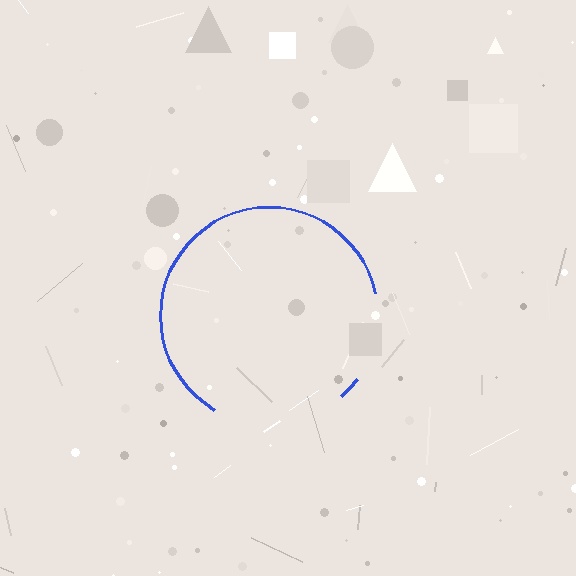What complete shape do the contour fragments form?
The contour fragments form a circle.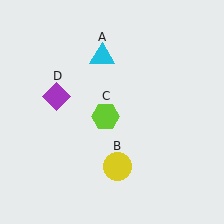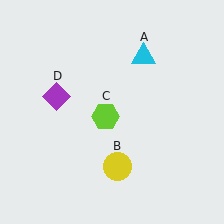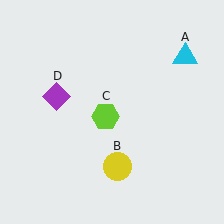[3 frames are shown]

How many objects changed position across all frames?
1 object changed position: cyan triangle (object A).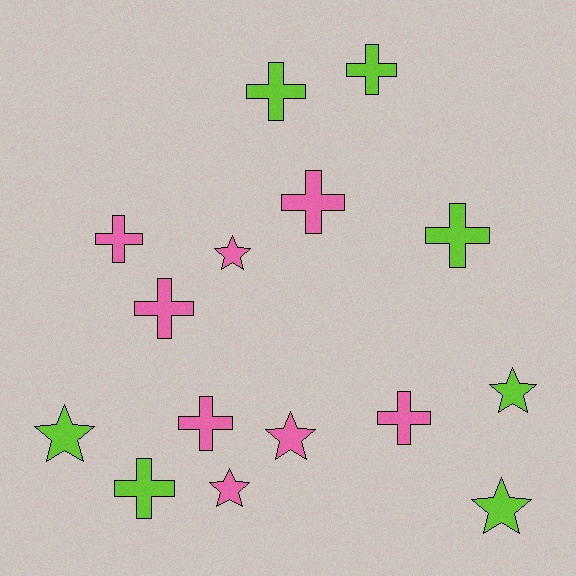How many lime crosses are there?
There are 4 lime crosses.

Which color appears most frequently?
Pink, with 8 objects.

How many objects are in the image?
There are 15 objects.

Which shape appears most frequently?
Cross, with 9 objects.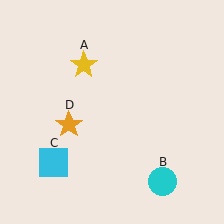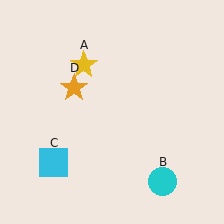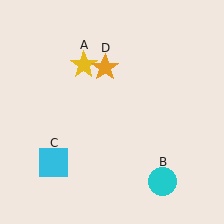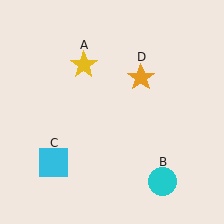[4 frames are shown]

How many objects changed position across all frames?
1 object changed position: orange star (object D).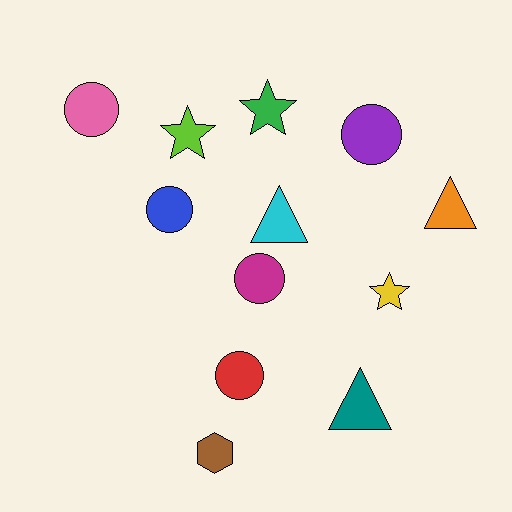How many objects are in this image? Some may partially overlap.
There are 12 objects.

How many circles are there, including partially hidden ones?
There are 5 circles.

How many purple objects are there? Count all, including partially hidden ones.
There is 1 purple object.